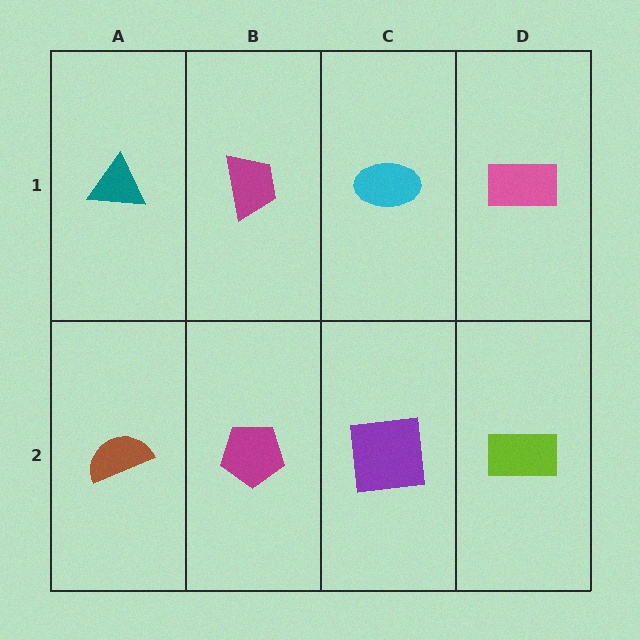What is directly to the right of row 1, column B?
A cyan ellipse.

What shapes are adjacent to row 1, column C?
A purple square (row 2, column C), a magenta trapezoid (row 1, column B), a pink rectangle (row 1, column D).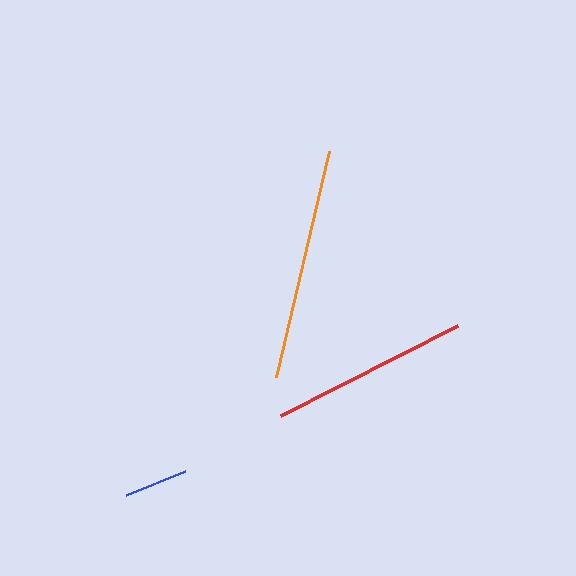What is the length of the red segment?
The red segment is approximately 198 pixels long.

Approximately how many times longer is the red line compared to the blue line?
The red line is approximately 3.1 times the length of the blue line.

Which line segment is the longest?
The orange line is the longest at approximately 233 pixels.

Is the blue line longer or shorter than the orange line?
The orange line is longer than the blue line.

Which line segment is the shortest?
The blue line is the shortest at approximately 63 pixels.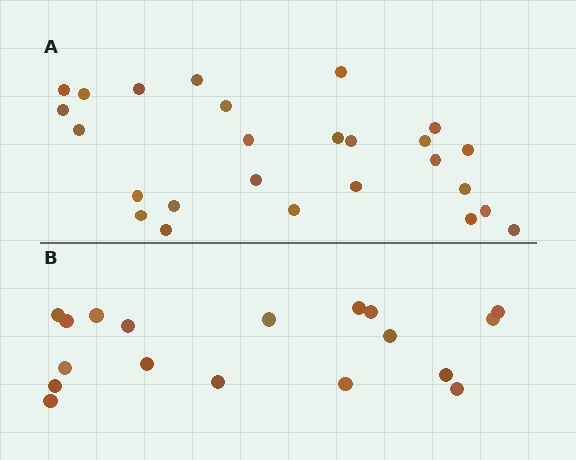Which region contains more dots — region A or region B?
Region A (the top region) has more dots.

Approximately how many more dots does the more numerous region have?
Region A has roughly 8 or so more dots than region B.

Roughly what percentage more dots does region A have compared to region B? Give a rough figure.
About 45% more.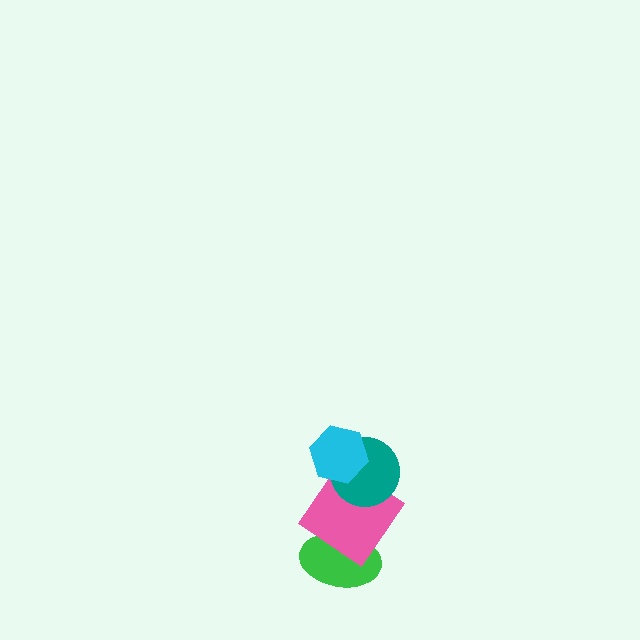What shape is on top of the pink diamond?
The teal circle is on top of the pink diamond.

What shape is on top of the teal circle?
The cyan hexagon is on top of the teal circle.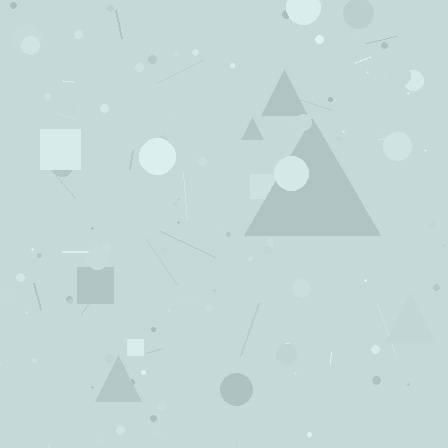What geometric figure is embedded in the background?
A triangle is embedded in the background.